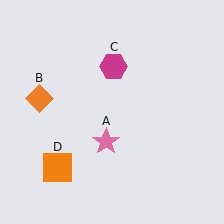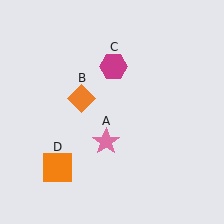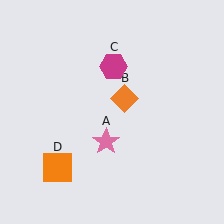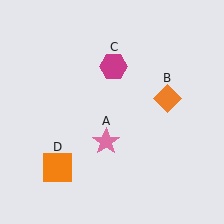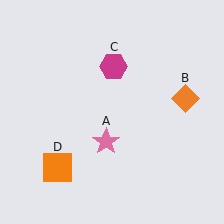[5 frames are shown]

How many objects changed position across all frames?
1 object changed position: orange diamond (object B).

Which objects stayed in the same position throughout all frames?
Pink star (object A) and magenta hexagon (object C) and orange square (object D) remained stationary.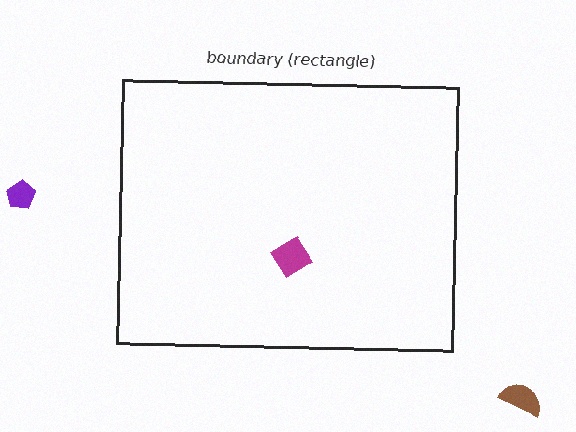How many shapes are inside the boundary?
1 inside, 2 outside.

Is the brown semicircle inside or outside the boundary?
Outside.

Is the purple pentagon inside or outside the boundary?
Outside.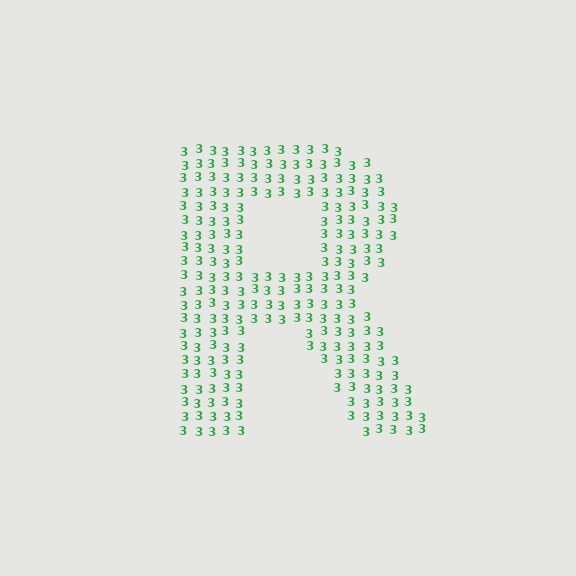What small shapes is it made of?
It is made of small digit 3's.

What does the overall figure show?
The overall figure shows the letter R.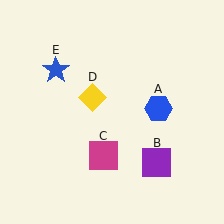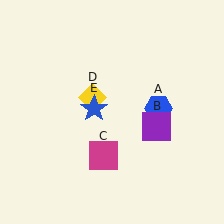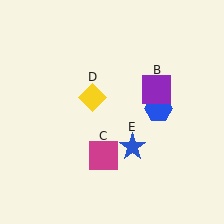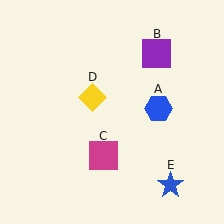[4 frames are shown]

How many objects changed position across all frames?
2 objects changed position: purple square (object B), blue star (object E).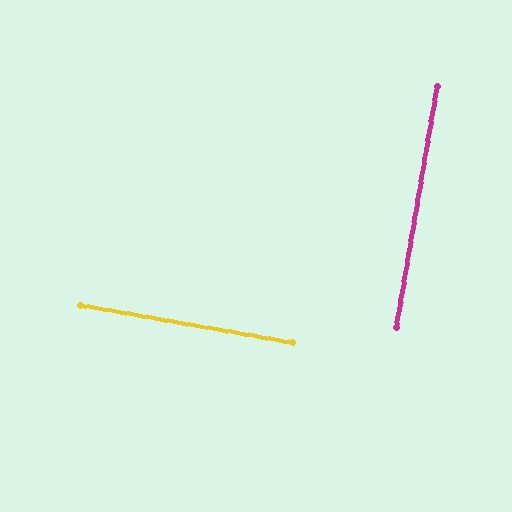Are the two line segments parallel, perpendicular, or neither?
Perpendicular — they meet at approximately 90°.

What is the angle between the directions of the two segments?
Approximately 90 degrees.